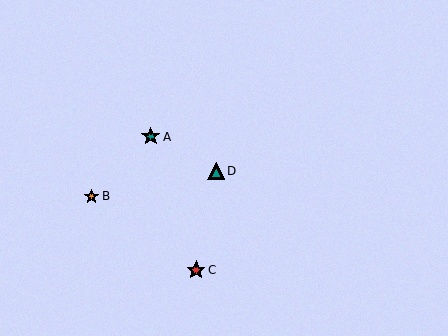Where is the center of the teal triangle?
The center of the teal triangle is at (216, 171).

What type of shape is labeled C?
Shape C is a red star.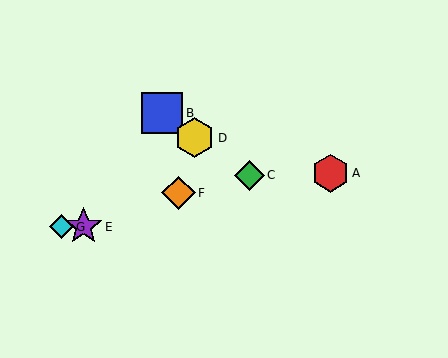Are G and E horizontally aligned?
Yes, both are at y≈227.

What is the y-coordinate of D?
Object D is at y≈138.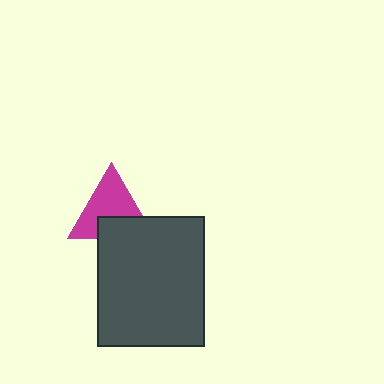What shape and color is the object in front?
The object in front is a dark gray rectangle.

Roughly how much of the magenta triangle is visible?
About half of it is visible (roughly 64%).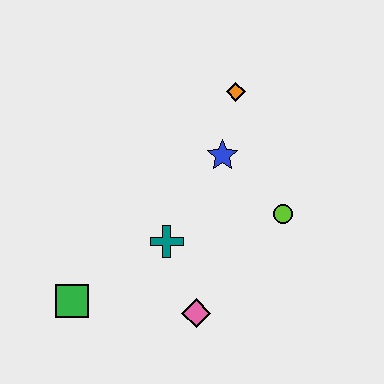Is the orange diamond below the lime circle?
No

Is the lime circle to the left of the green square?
No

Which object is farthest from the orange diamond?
The green square is farthest from the orange diamond.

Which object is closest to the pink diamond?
The teal cross is closest to the pink diamond.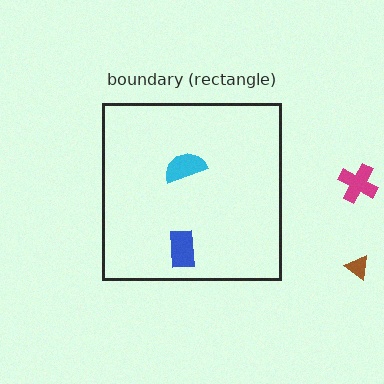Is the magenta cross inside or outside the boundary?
Outside.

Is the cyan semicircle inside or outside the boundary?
Inside.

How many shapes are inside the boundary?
2 inside, 2 outside.